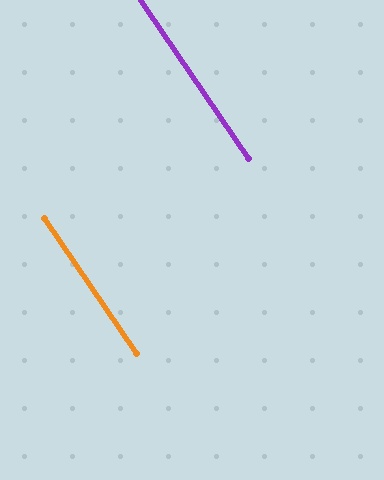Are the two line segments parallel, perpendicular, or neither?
Parallel — their directions differ by only 0.4°.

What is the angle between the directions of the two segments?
Approximately 0 degrees.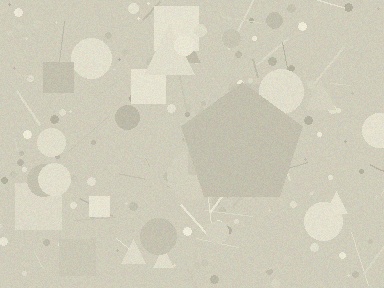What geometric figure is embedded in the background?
A pentagon is embedded in the background.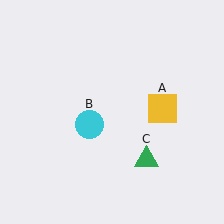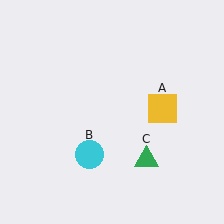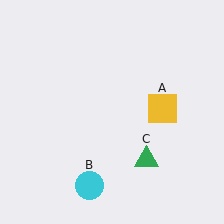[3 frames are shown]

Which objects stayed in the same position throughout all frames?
Yellow square (object A) and green triangle (object C) remained stationary.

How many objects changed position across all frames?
1 object changed position: cyan circle (object B).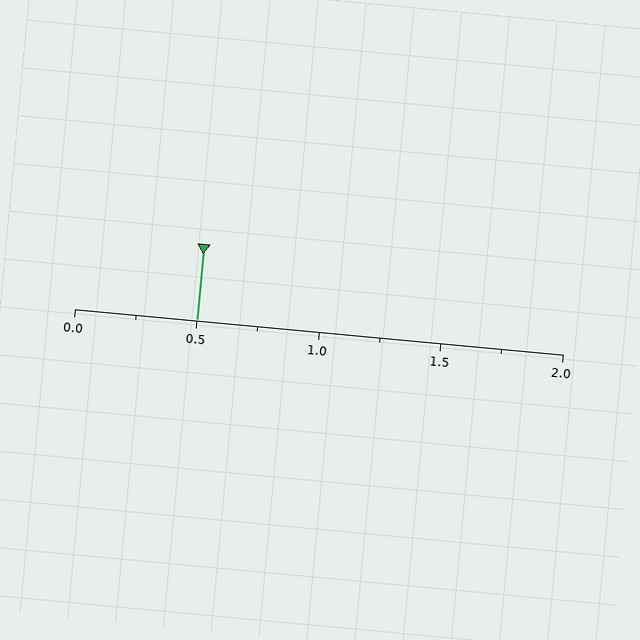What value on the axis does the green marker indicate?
The marker indicates approximately 0.5.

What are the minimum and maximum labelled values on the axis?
The axis runs from 0.0 to 2.0.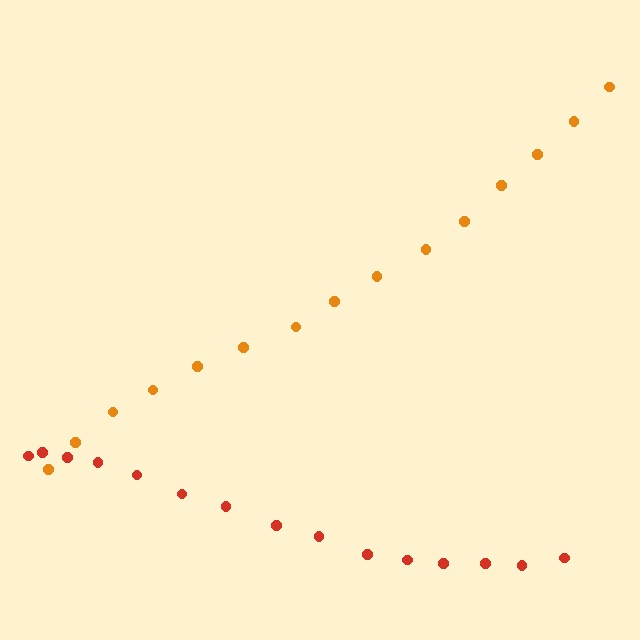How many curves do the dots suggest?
There are 2 distinct paths.